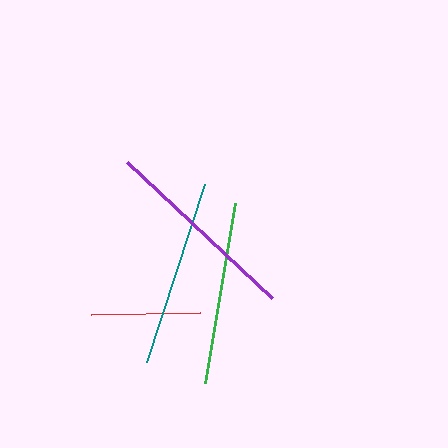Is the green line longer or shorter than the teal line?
The teal line is longer than the green line.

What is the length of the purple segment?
The purple segment is approximately 198 pixels long.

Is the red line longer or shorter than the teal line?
The teal line is longer than the red line.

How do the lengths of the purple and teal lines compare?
The purple and teal lines are approximately the same length.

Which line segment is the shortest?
The red line is the shortest at approximately 109 pixels.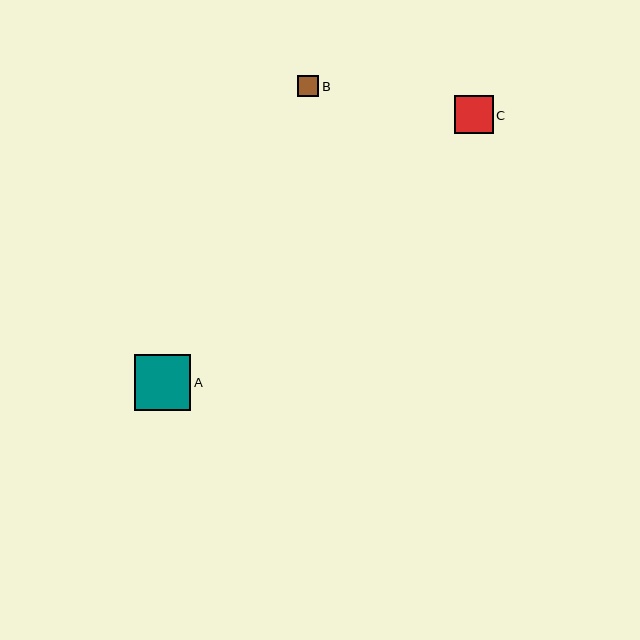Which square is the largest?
Square A is the largest with a size of approximately 56 pixels.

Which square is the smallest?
Square B is the smallest with a size of approximately 22 pixels.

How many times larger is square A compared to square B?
Square A is approximately 2.6 times the size of square B.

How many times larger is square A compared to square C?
Square A is approximately 1.5 times the size of square C.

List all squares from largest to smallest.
From largest to smallest: A, C, B.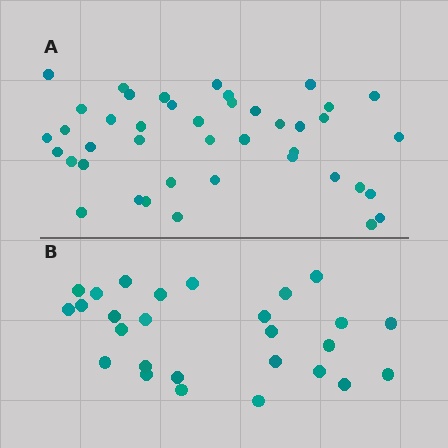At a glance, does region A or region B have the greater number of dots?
Region A (the top region) has more dots.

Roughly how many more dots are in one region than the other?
Region A has approximately 15 more dots than region B.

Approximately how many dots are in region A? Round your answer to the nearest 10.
About 40 dots. (The exact count is 42, which rounds to 40.)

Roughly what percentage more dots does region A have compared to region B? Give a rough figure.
About 55% more.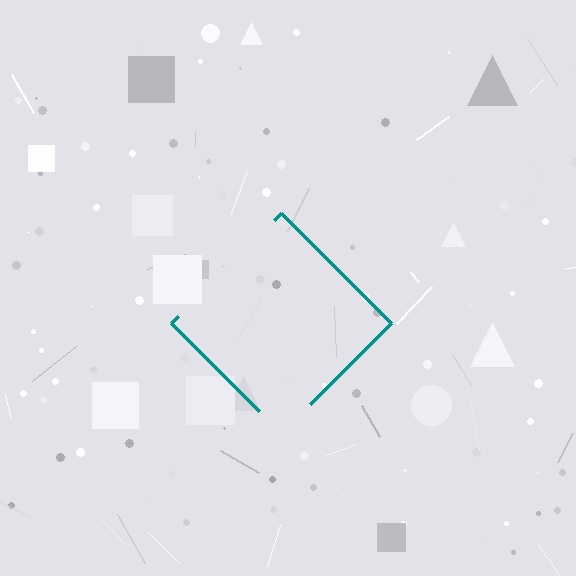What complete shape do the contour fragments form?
The contour fragments form a diamond.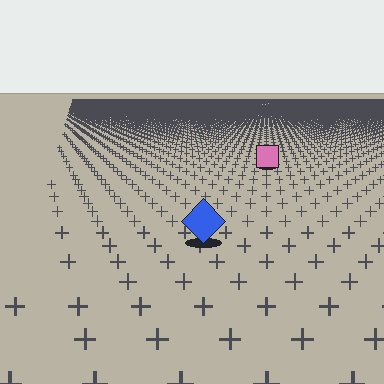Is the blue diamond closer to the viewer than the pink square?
Yes. The blue diamond is closer — you can tell from the texture gradient: the ground texture is coarser near it.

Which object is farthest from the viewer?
The pink square is farthest from the viewer. It appears smaller and the ground texture around it is denser.